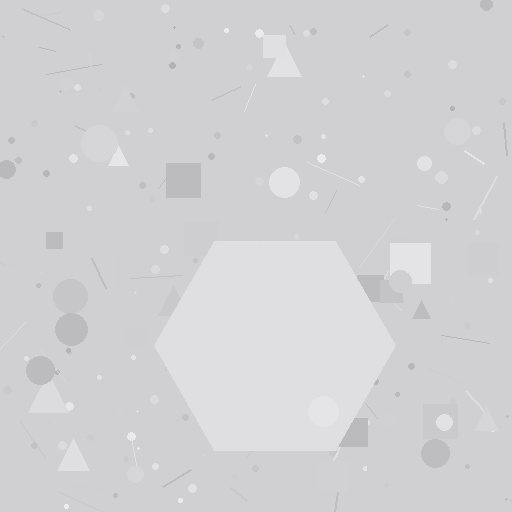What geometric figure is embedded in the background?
A hexagon is embedded in the background.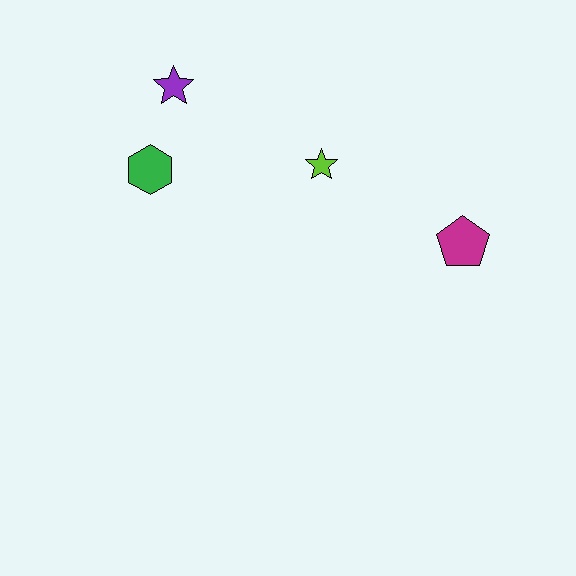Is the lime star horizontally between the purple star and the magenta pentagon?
Yes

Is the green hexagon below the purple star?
Yes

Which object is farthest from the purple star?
The magenta pentagon is farthest from the purple star.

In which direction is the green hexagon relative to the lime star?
The green hexagon is to the left of the lime star.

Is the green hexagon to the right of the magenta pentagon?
No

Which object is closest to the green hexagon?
The purple star is closest to the green hexagon.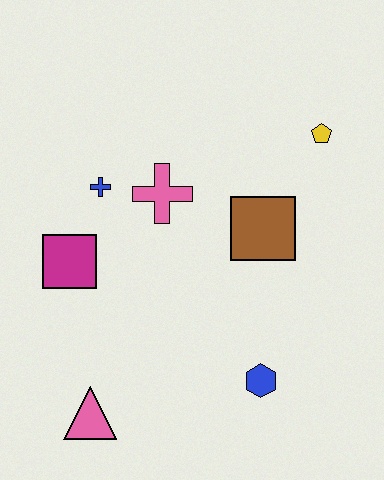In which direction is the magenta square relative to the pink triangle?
The magenta square is above the pink triangle.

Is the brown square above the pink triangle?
Yes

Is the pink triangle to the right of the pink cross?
No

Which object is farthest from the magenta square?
The yellow pentagon is farthest from the magenta square.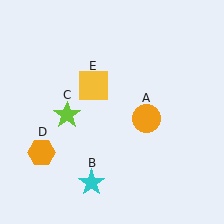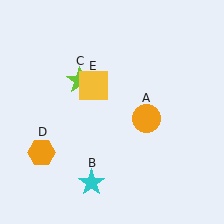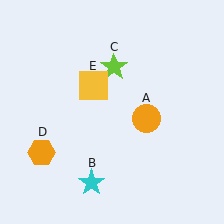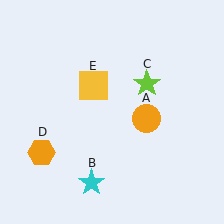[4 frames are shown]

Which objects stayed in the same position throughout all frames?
Orange circle (object A) and cyan star (object B) and orange hexagon (object D) and yellow square (object E) remained stationary.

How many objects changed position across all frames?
1 object changed position: lime star (object C).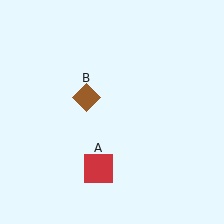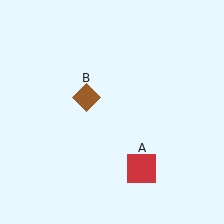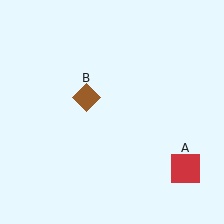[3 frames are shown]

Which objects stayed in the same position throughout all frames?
Brown diamond (object B) remained stationary.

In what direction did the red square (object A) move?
The red square (object A) moved right.